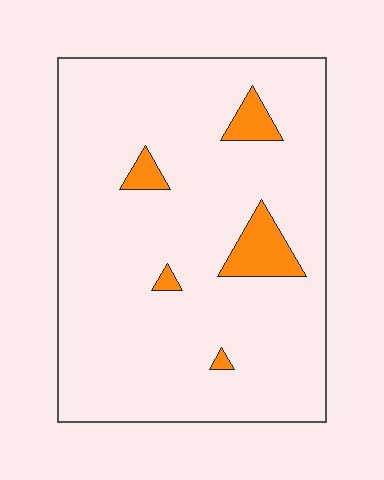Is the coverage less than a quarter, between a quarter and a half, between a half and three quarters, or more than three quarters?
Less than a quarter.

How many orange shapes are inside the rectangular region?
5.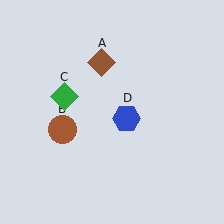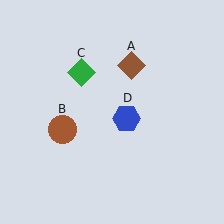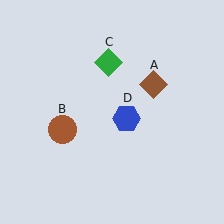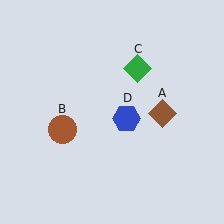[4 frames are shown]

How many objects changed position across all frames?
2 objects changed position: brown diamond (object A), green diamond (object C).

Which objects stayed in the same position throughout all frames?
Brown circle (object B) and blue hexagon (object D) remained stationary.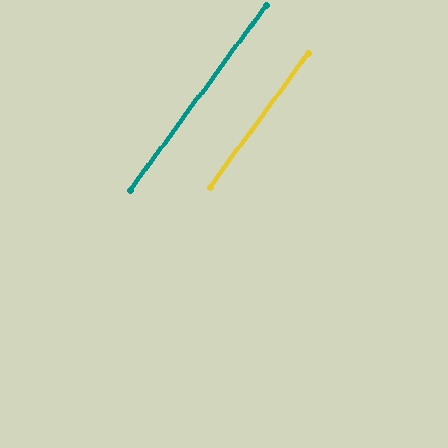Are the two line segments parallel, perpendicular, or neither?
Parallel — their directions differ by only 0.1°.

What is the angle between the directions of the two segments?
Approximately 0 degrees.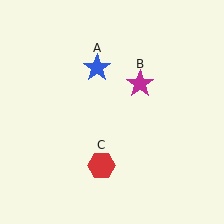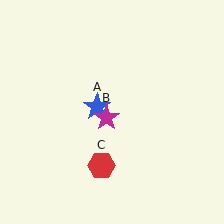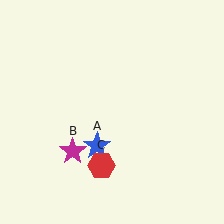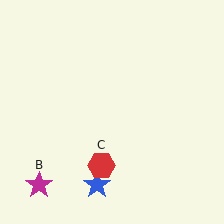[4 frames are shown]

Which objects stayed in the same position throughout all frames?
Red hexagon (object C) remained stationary.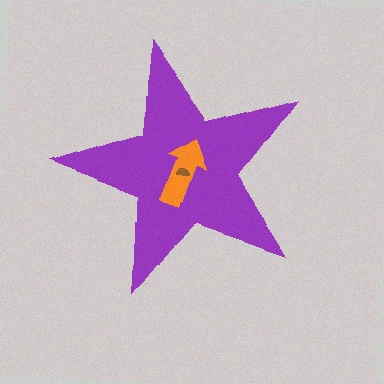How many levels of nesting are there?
3.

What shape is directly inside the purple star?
The orange arrow.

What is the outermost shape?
The purple star.